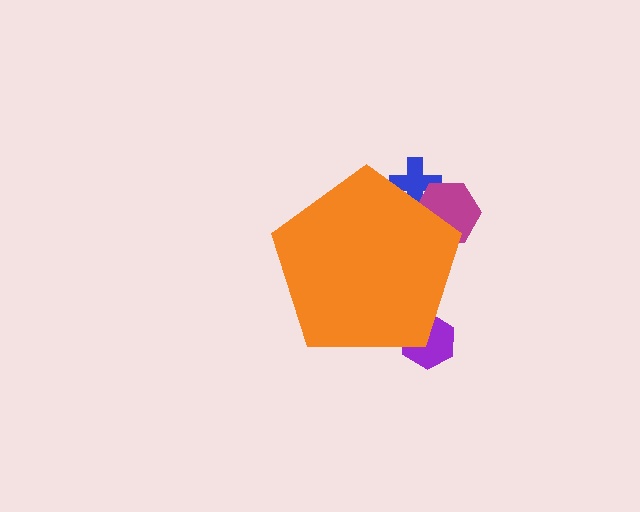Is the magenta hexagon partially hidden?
Yes, the magenta hexagon is partially hidden behind the orange pentagon.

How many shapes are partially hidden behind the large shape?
3 shapes are partially hidden.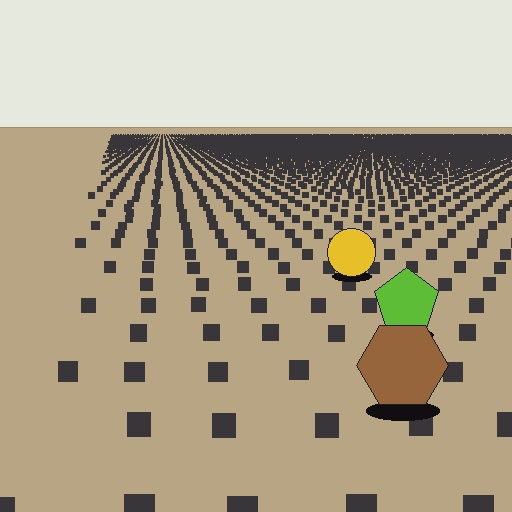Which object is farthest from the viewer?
The yellow circle is farthest from the viewer. It appears smaller and the ground texture around it is denser.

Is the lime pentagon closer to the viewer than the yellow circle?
Yes. The lime pentagon is closer — you can tell from the texture gradient: the ground texture is coarser near it.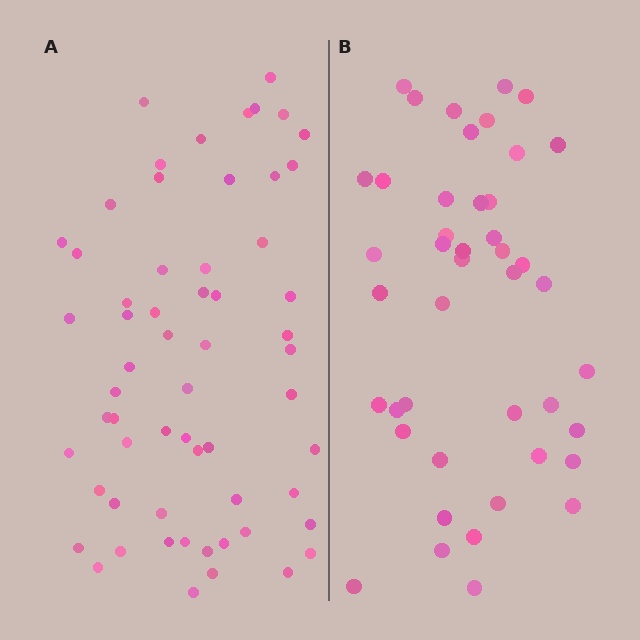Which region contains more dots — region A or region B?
Region A (the left region) has more dots.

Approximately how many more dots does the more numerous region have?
Region A has approximately 15 more dots than region B.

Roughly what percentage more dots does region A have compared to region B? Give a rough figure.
About 35% more.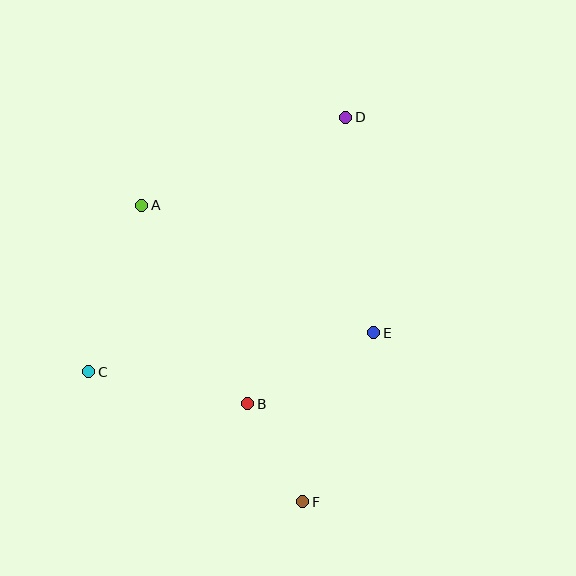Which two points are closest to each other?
Points B and F are closest to each other.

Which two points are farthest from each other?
Points D and F are farthest from each other.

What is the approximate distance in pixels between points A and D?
The distance between A and D is approximately 222 pixels.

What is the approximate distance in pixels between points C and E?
The distance between C and E is approximately 288 pixels.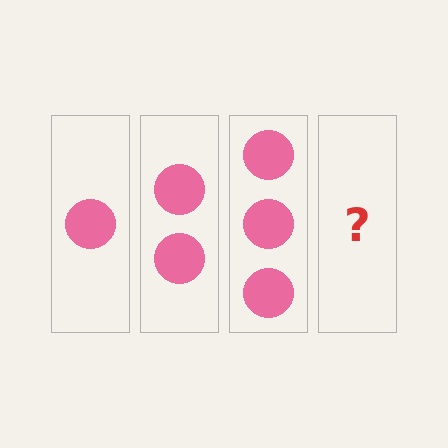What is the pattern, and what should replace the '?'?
The pattern is that each step adds one more circle. The '?' should be 4 circles.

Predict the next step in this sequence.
The next step is 4 circles.